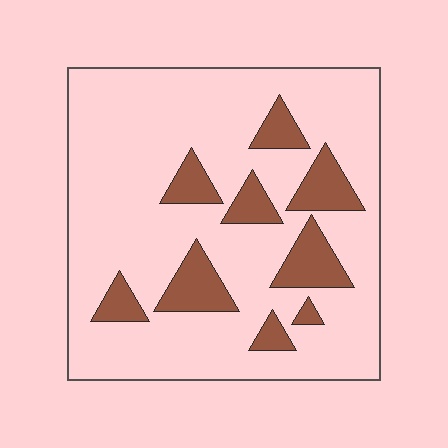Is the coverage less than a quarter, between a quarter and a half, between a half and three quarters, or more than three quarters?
Less than a quarter.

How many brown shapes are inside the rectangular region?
9.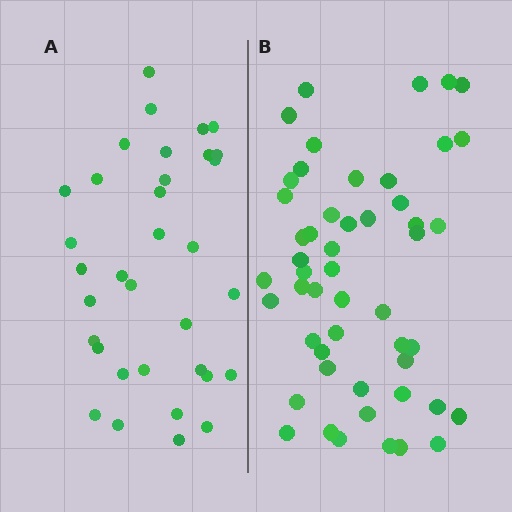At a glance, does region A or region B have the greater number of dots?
Region B (the right region) has more dots.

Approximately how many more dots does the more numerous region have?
Region B has approximately 15 more dots than region A.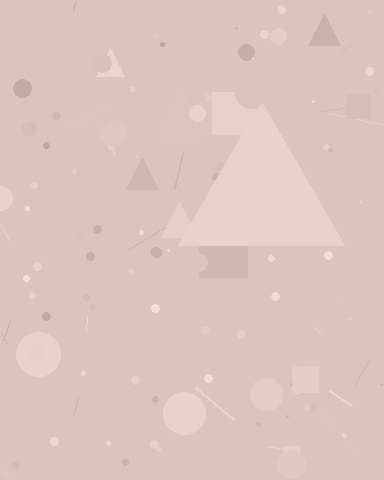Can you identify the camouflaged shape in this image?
The camouflaged shape is a triangle.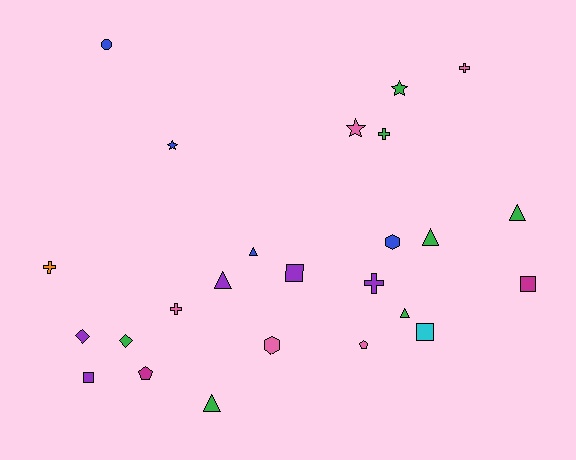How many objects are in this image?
There are 25 objects.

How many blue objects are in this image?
There are 4 blue objects.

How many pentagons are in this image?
There are 2 pentagons.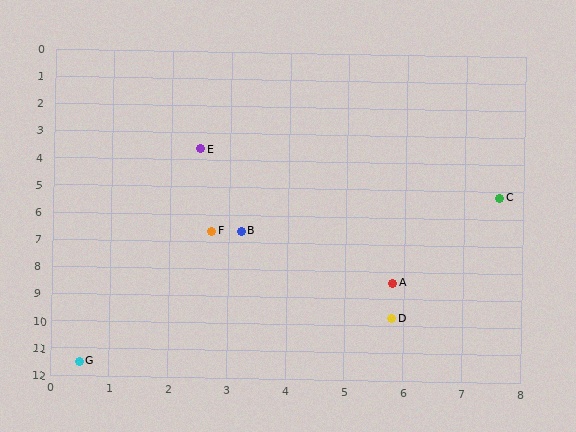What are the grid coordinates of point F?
Point F is at approximately (2.7, 6.6).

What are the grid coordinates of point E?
Point E is at approximately (2.5, 3.6).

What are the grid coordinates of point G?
Point G is at approximately (0.5, 11.5).